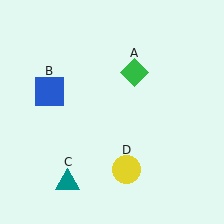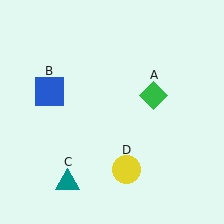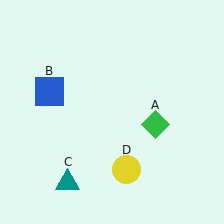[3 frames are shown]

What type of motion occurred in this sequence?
The green diamond (object A) rotated clockwise around the center of the scene.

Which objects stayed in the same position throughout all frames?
Blue square (object B) and teal triangle (object C) and yellow circle (object D) remained stationary.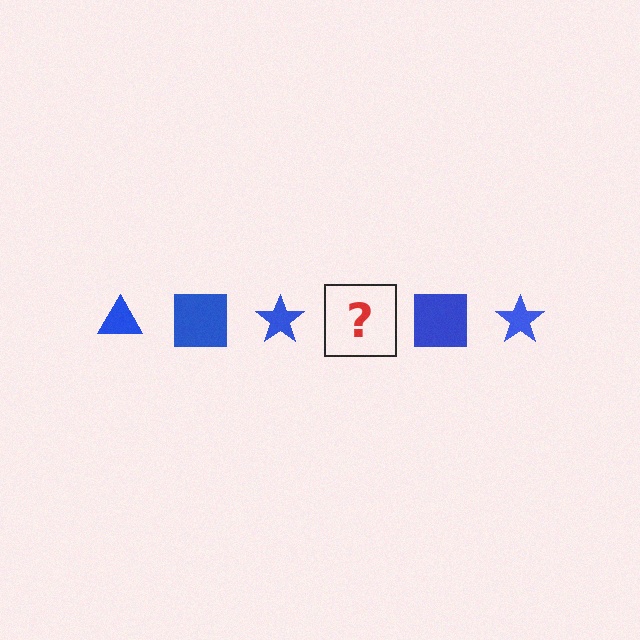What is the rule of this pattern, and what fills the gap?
The rule is that the pattern cycles through triangle, square, star shapes in blue. The gap should be filled with a blue triangle.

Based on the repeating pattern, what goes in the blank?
The blank should be a blue triangle.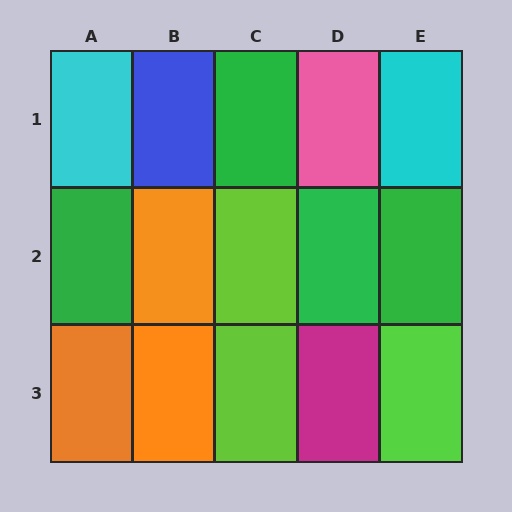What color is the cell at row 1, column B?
Blue.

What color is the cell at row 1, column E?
Cyan.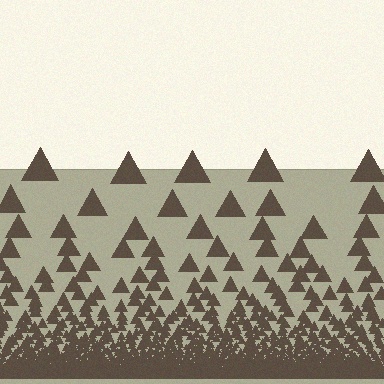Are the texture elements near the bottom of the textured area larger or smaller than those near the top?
Smaller. The gradient is inverted — elements near the bottom are smaller and denser.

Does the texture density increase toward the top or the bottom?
Density increases toward the bottom.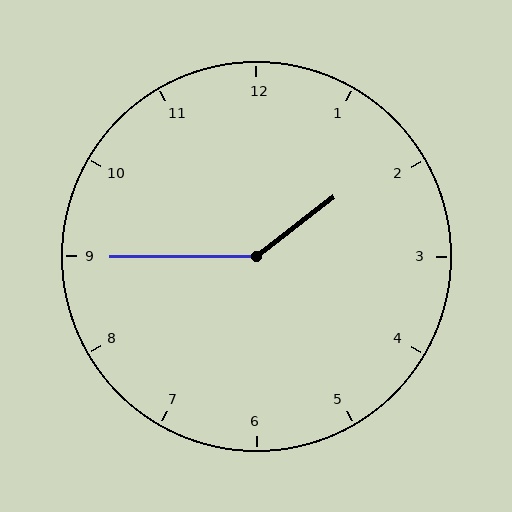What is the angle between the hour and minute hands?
Approximately 142 degrees.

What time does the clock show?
1:45.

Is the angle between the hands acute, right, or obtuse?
It is obtuse.